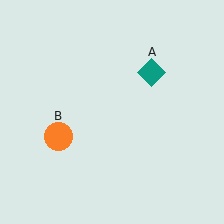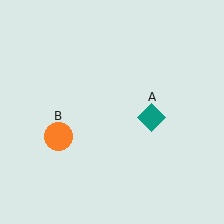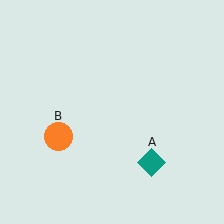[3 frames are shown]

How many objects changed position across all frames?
1 object changed position: teal diamond (object A).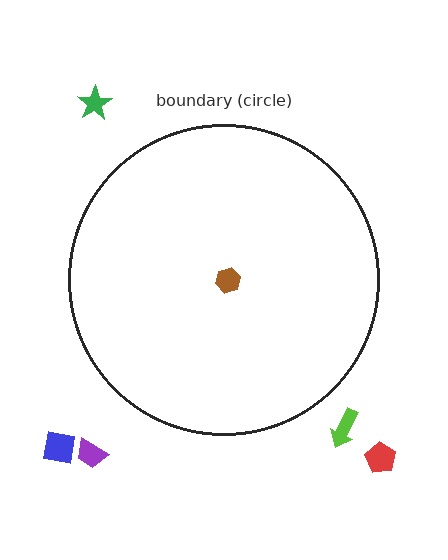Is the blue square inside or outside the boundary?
Outside.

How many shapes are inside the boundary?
1 inside, 5 outside.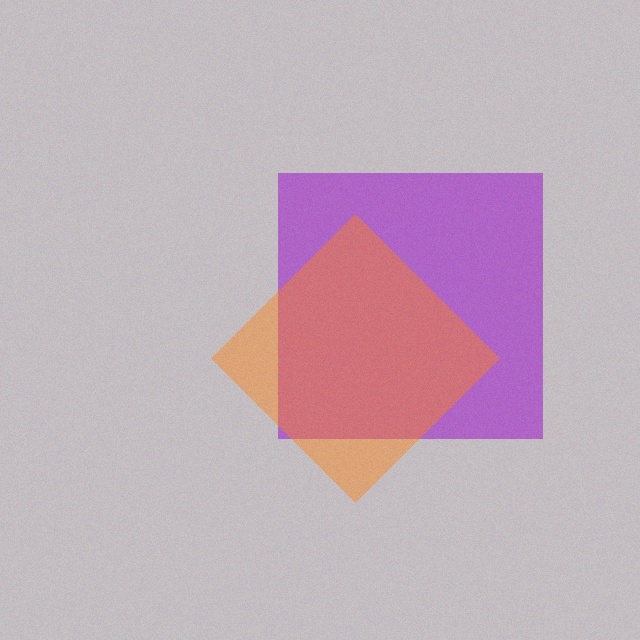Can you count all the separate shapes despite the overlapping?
Yes, there are 2 separate shapes.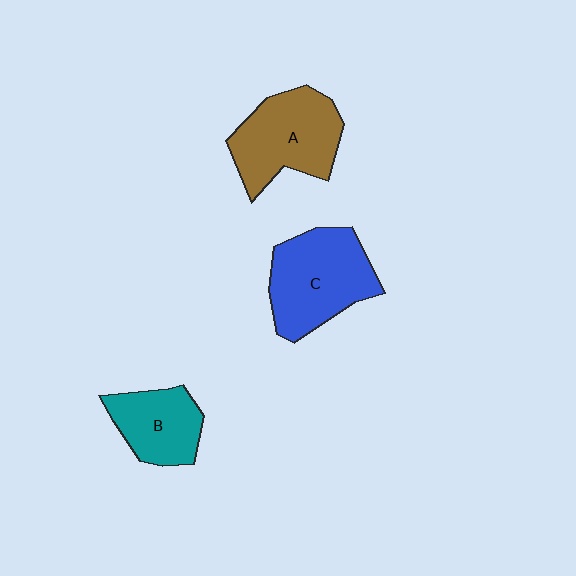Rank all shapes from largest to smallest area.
From largest to smallest: C (blue), A (brown), B (teal).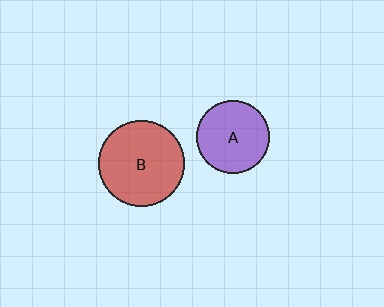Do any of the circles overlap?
No, none of the circles overlap.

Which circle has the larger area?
Circle B (red).